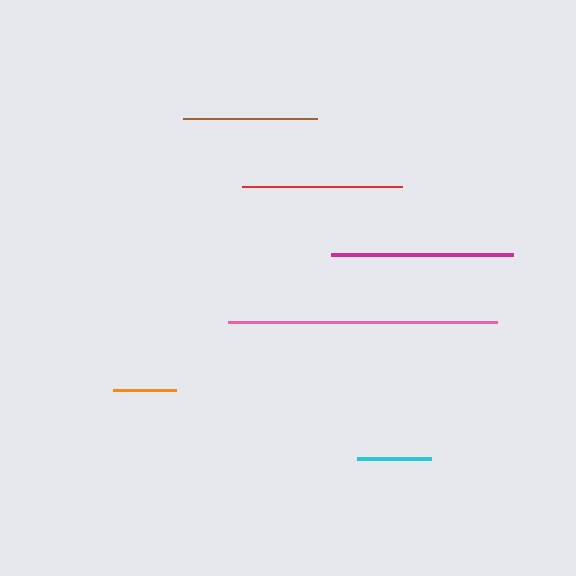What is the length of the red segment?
The red segment is approximately 160 pixels long.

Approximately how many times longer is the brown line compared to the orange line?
The brown line is approximately 2.1 times the length of the orange line.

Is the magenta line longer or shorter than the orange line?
The magenta line is longer than the orange line.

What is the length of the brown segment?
The brown segment is approximately 133 pixels long.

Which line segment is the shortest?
The orange line is the shortest at approximately 62 pixels.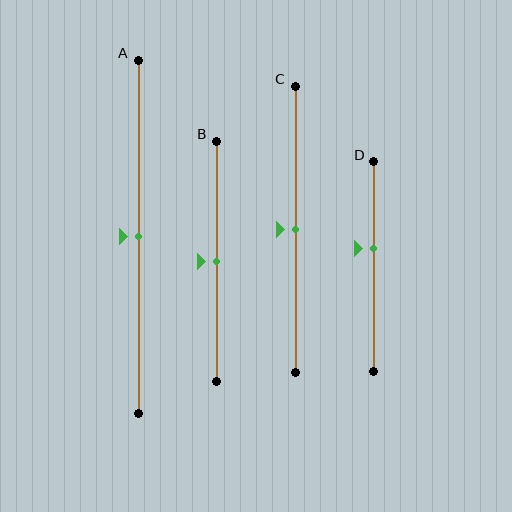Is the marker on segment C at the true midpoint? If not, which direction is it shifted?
Yes, the marker on segment C is at the true midpoint.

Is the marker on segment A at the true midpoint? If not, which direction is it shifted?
Yes, the marker on segment A is at the true midpoint.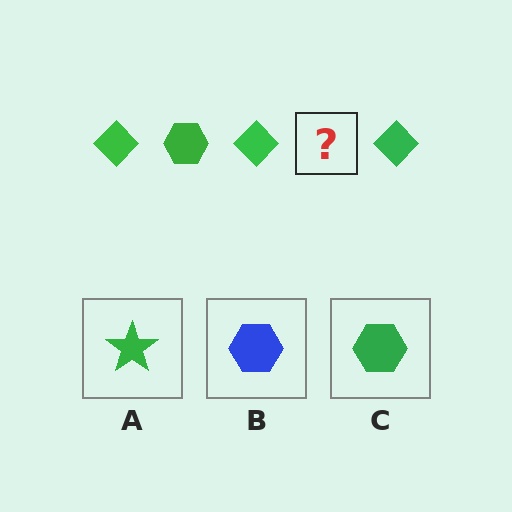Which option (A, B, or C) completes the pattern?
C.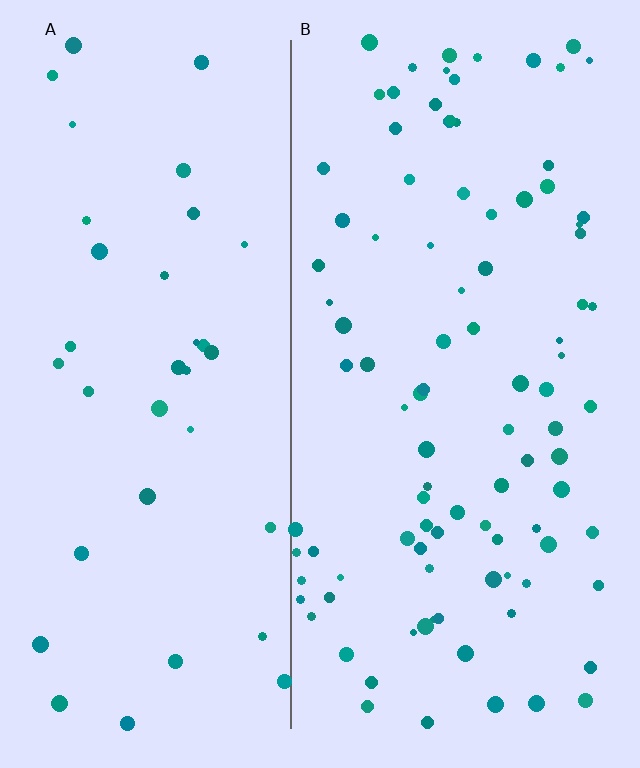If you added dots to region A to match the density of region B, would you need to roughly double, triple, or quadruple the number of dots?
Approximately triple.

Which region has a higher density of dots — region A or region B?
B (the right).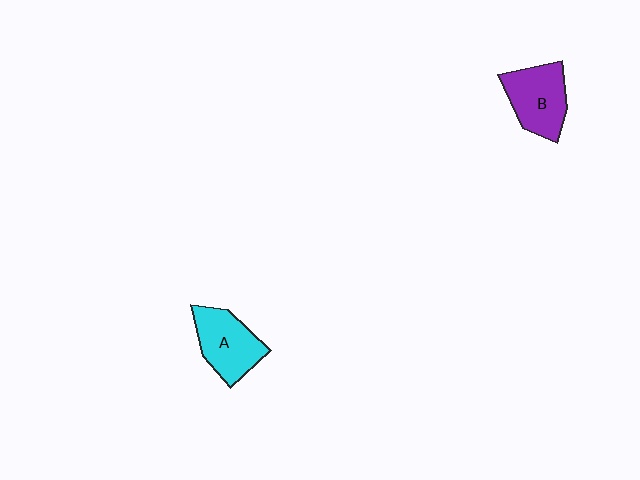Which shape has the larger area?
Shape B (purple).